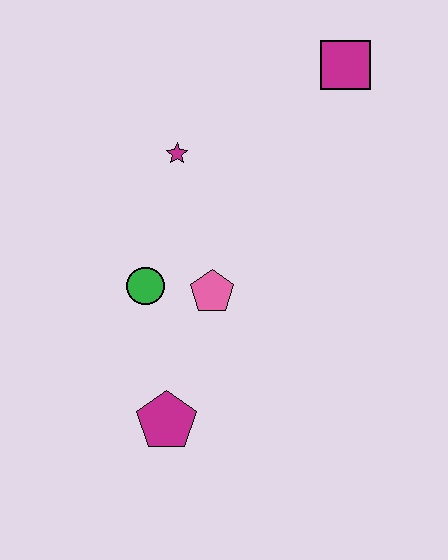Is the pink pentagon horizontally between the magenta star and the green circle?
No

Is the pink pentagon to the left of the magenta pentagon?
No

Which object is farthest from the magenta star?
The magenta pentagon is farthest from the magenta star.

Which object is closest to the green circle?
The pink pentagon is closest to the green circle.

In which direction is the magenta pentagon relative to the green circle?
The magenta pentagon is below the green circle.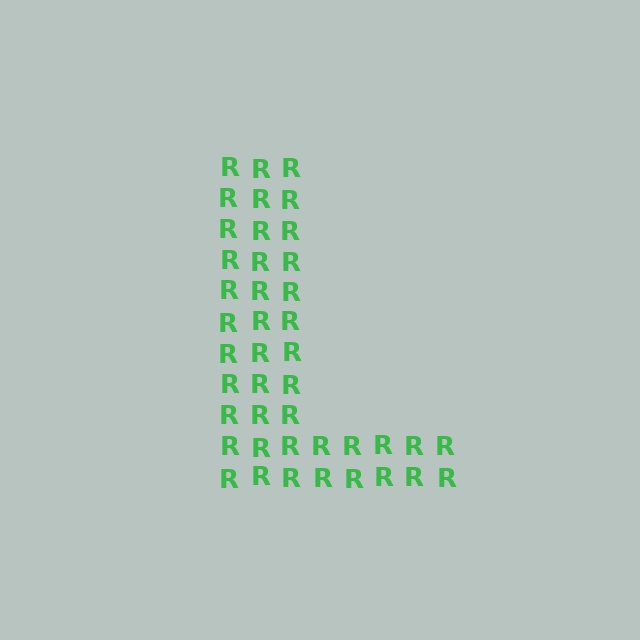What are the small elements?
The small elements are letter R's.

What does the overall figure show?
The overall figure shows the letter L.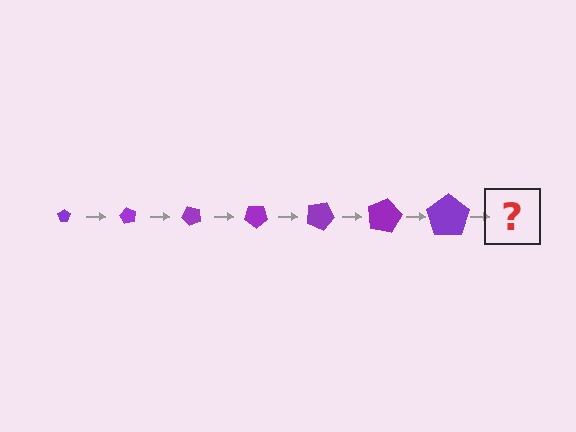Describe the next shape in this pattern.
It should be a pentagon, larger than the previous one and rotated 420 degrees from the start.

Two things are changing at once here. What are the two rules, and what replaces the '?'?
The two rules are that the pentagon grows larger each step and it rotates 60 degrees each step. The '?' should be a pentagon, larger than the previous one and rotated 420 degrees from the start.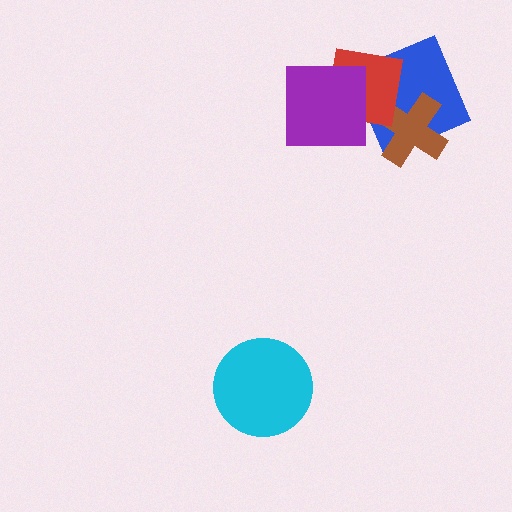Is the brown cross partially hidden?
Yes, it is partially covered by another shape.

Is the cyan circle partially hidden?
No, no other shape covers it.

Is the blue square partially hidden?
Yes, it is partially covered by another shape.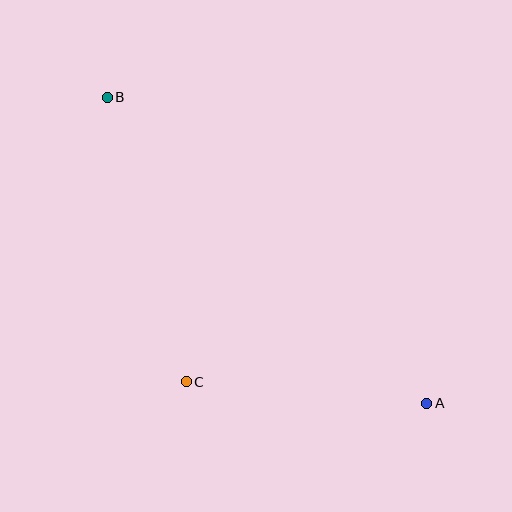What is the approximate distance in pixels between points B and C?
The distance between B and C is approximately 295 pixels.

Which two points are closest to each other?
Points A and C are closest to each other.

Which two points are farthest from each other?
Points A and B are farthest from each other.